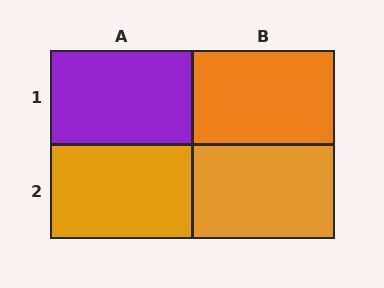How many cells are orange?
3 cells are orange.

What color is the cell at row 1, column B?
Orange.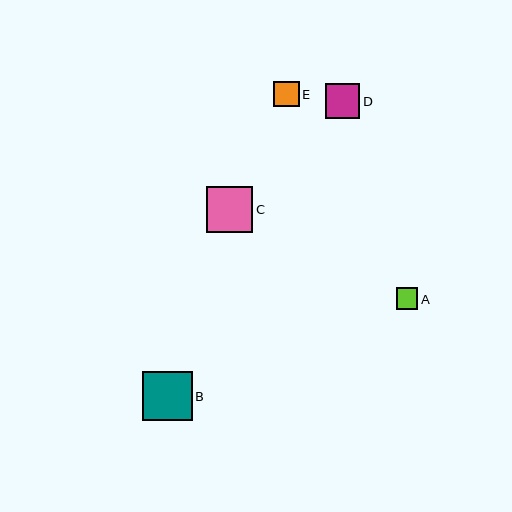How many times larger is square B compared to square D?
Square B is approximately 1.4 times the size of square D.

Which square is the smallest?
Square A is the smallest with a size of approximately 21 pixels.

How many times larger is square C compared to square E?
Square C is approximately 1.8 times the size of square E.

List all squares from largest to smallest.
From largest to smallest: B, C, D, E, A.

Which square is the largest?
Square B is the largest with a size of approximately 49 pixels.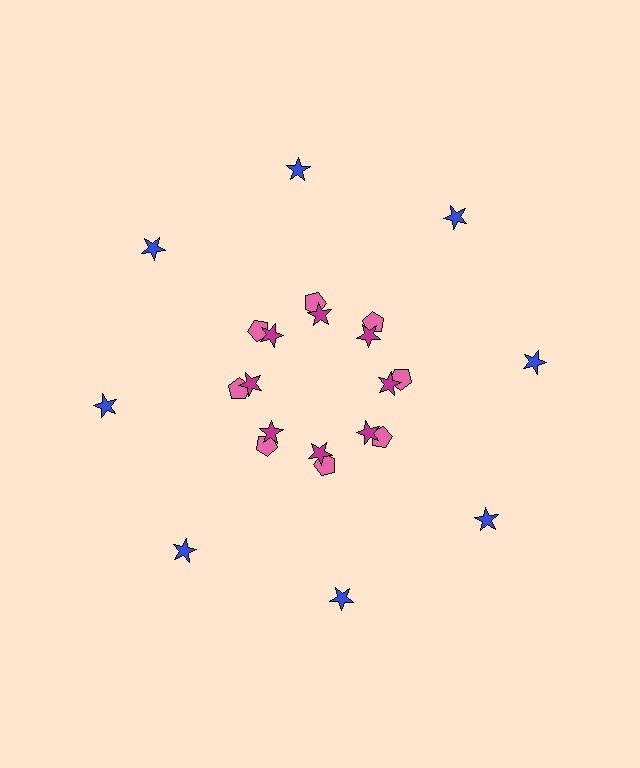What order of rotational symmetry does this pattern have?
This pattern has 8-fold rotational symmetry.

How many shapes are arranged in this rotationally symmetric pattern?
There are 24 shapes, arranged in 8 groups of 3.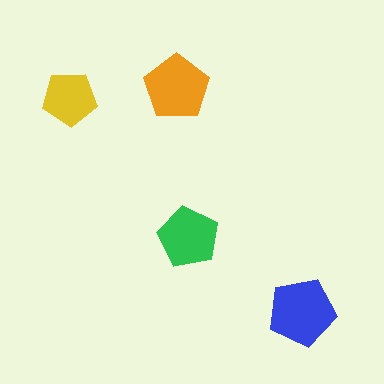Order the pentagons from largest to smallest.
the blue one, the orange one, the green one, the yellow one.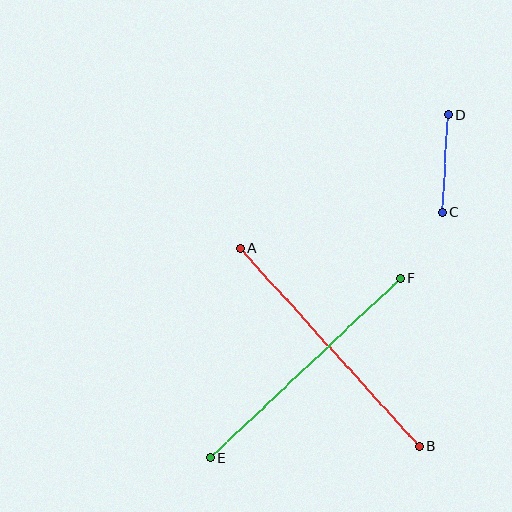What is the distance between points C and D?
The distance is approximately 98 pixels.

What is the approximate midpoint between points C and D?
The midpoint is at approximately (445, 163) pixels.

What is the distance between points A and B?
The distance is approximately 267 pixels.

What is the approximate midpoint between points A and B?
The midpoint is at approximately (330, 348) pixels.